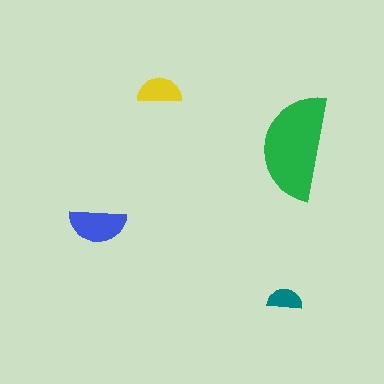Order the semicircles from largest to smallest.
the green one, the blue one, the yellow one, the teal one.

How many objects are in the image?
There are 4 objects in the image.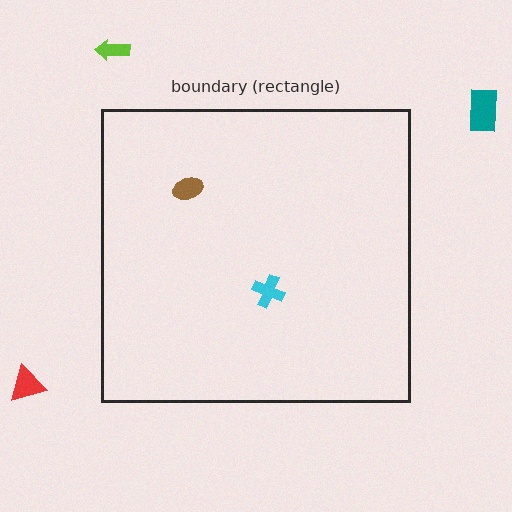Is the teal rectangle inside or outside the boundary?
Outside.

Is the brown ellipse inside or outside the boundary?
Inside.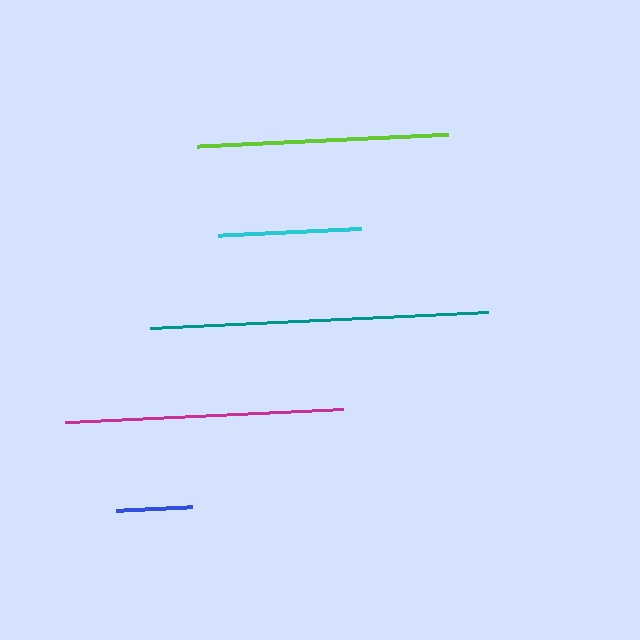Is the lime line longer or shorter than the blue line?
The lime line is longer than the blue line.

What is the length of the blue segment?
The blue segment is approximately 76 pixels long.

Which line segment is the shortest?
The blue line is the shortest at approximately 76 pixels.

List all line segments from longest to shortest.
From longest to shortest: teal, magenta, lime, cyan, blue.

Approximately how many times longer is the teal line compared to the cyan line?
The teal line is approximately 2.4 times the length of the cyan line.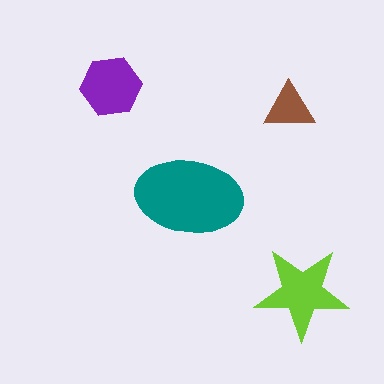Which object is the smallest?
The brown triangle.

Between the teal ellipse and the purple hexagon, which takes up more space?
The teal ellipse.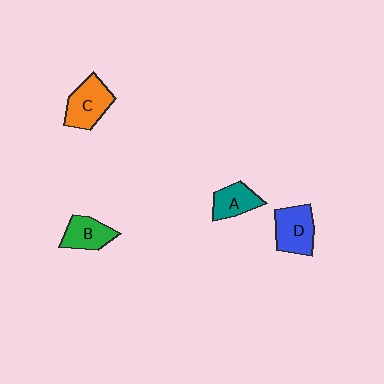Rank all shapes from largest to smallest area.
From largest to smallest: C (orange), D (blue), B (green), A (teal).